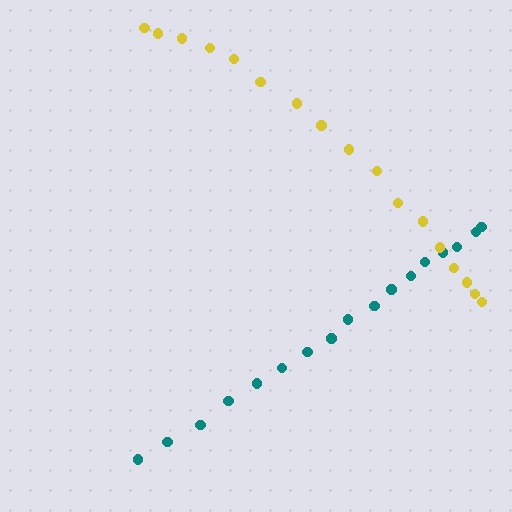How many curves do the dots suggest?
There are 2 distinct paths.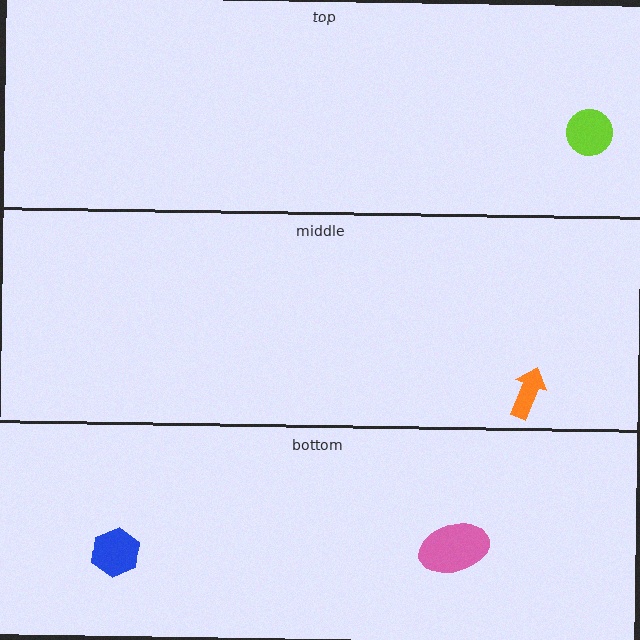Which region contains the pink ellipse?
The bottom region.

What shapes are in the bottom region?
The blue hexagon, the pink ellipse.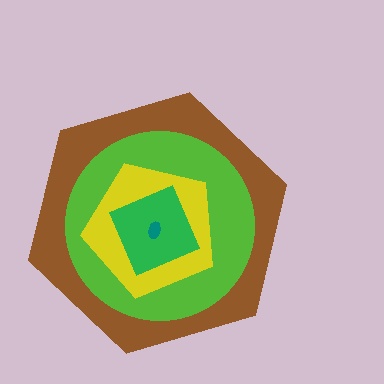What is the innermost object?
The teal ellipse.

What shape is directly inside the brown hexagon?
The lime circle.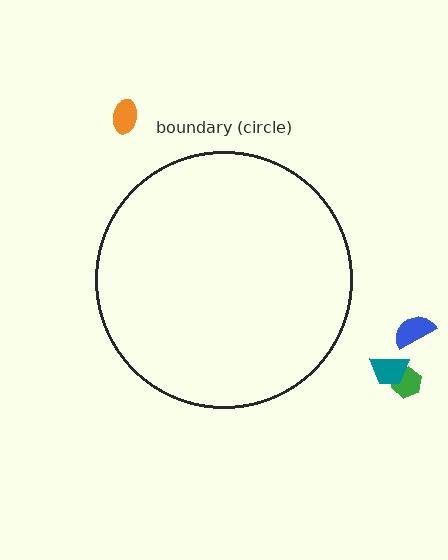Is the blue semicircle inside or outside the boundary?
Outside.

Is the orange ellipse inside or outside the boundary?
Outside.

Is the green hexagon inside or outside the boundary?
Outside.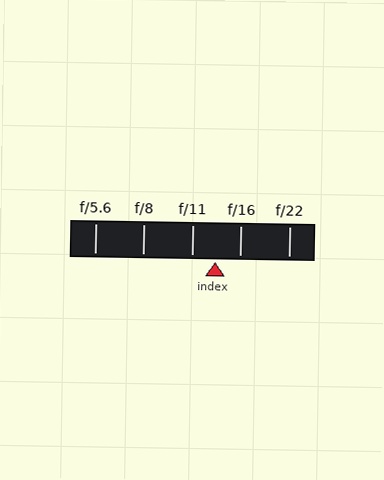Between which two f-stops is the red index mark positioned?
The index mark is between f/11 and f/16.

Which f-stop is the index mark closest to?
The index mark is closest to f/11.